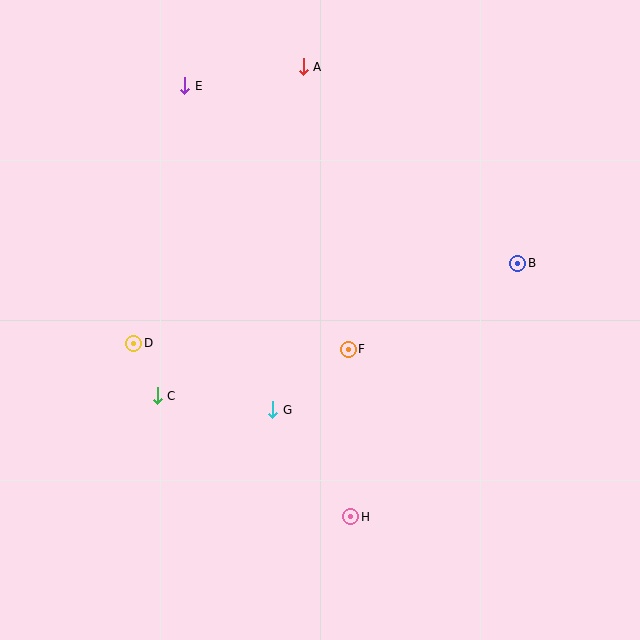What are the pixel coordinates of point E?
Point E is at (185, 86).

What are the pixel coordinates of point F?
Point F is at (348, 349).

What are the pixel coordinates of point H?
Point H is at (351, 517).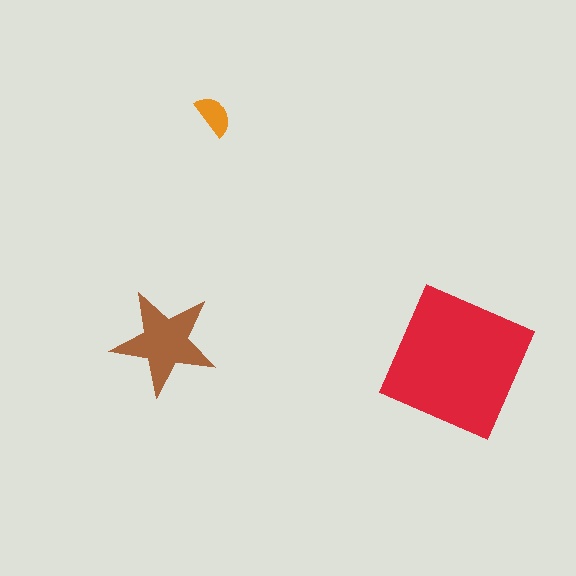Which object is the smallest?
The orange semicircle.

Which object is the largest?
The red square.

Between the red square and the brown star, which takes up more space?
The red square.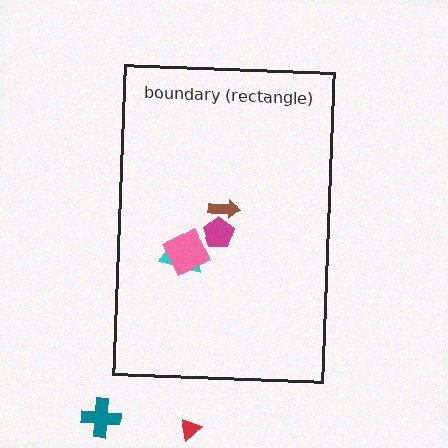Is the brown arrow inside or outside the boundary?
Inside.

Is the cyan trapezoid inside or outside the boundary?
Inside.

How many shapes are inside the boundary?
4 inside, 2 outside.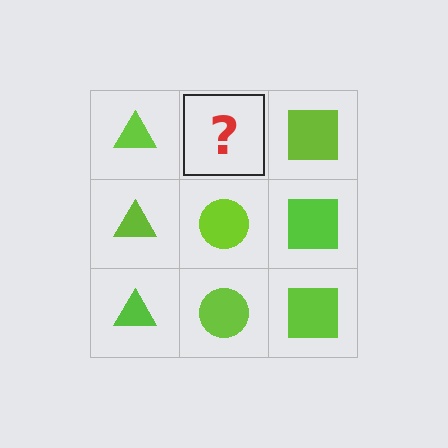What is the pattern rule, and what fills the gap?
The rule is that each column has a consistent shape. The gap should be filled with a lime circle.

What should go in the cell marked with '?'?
The missing cell should contain a lime circle.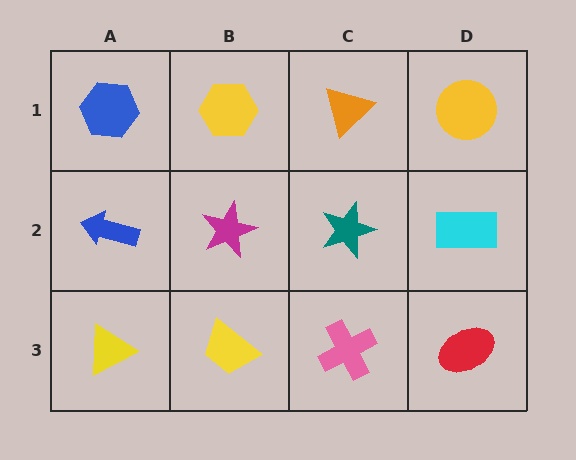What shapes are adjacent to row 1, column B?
A magenta star (row 2, column B), a blue hexagon (row 1, column A), an orange triangle (row 1, column C).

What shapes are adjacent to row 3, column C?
A teal star (row 2, column C), a yellow trapezoid (row 3, column B), a red ellipse (row 3, column D).